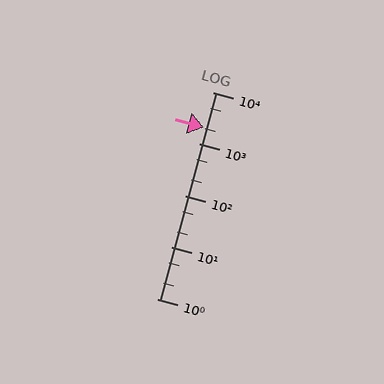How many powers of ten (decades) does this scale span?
The scale spans 4 decades, from 1 to 10000.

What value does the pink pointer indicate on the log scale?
The pointer indicates approximately 2100.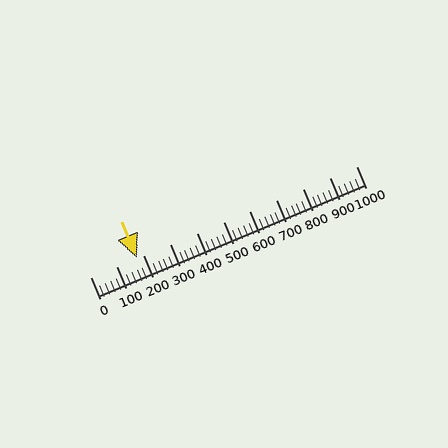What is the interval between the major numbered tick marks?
The major tick marks are spaced 100 units apart.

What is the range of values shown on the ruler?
The ruler shows values from 0 to 1000.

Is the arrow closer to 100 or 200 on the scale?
The arrow is closer to 200.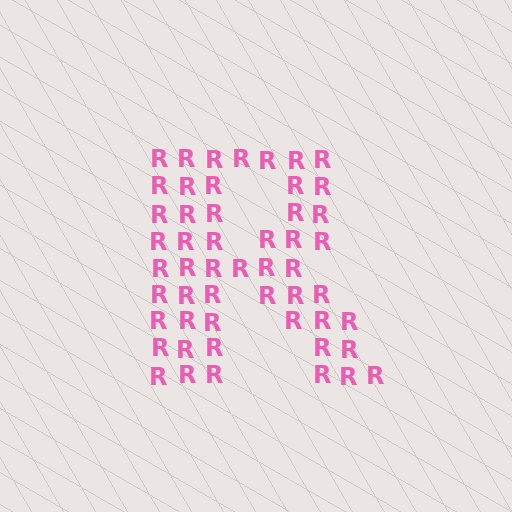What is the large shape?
The large shape is the letter R.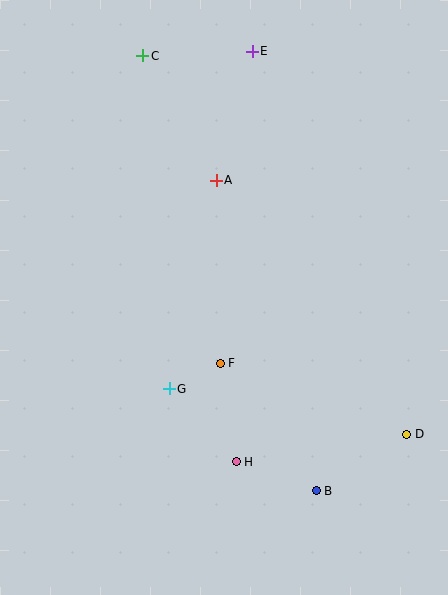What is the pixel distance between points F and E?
The distance between F and E is 314 pixels.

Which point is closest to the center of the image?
Point F at (220, 363) is closest to the center.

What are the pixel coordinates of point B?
Point B is at (316, 491).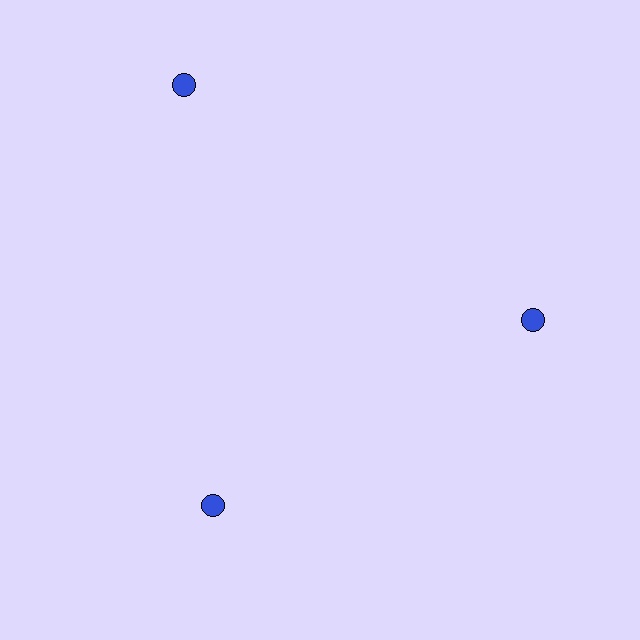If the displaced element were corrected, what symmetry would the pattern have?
It would have 3-fold rotational symmetry — the pattern would map onto itself every 120 degrees.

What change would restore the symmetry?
The symmetry would be restored by moving it inward, back onto the ring so that all 3 circles sit at equal angles and equal distance from the center.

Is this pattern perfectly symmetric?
No. The 3 blue circles are arranged in a ring, but one element near the 11 o'clock position is pushed outward from the center, breaking the 3-fold rotational symmetry.